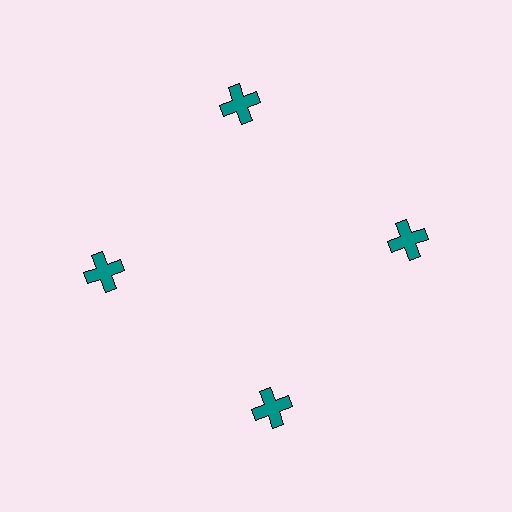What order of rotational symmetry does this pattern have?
This pattern has 4-fold rotational symmetry.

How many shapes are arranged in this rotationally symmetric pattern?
There are 4 shapes, arranged in 4 groups of 1.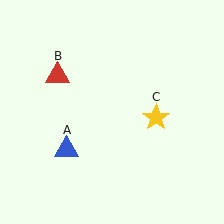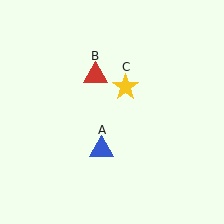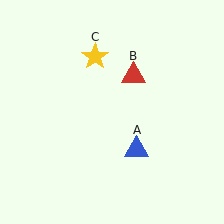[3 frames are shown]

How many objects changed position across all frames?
3 objects changed position: blue triangle (object A), red triangle (object B), yellow star (object C).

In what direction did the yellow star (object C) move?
The yellow star (object C) moved up and to the left.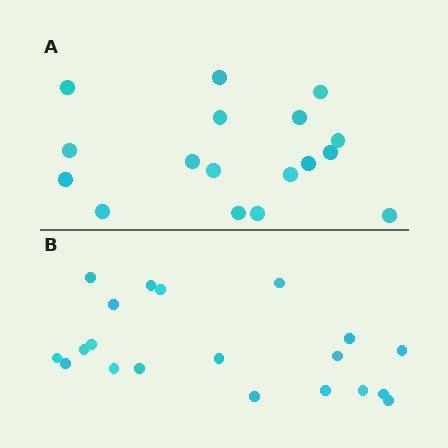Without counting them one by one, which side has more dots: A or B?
Region B (the bottom region) has more dots.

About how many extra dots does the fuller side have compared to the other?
Region B has just a few more — roughly 2 or 3 more dots than region A.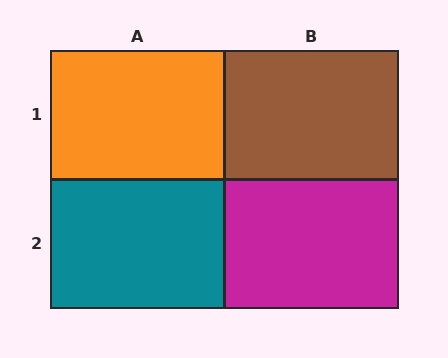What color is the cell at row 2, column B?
Magenta.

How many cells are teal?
1 cell is teal.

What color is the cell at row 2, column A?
Teal.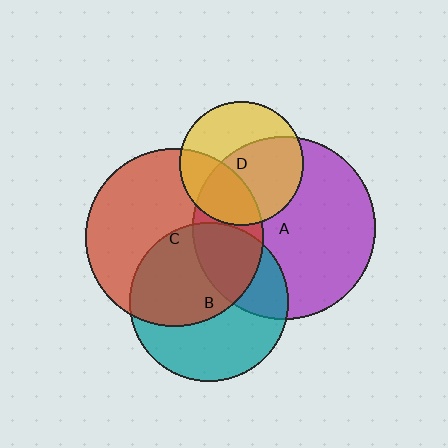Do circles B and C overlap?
Yes.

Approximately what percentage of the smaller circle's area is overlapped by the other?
Approximately 50%.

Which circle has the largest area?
Circle A (purple).